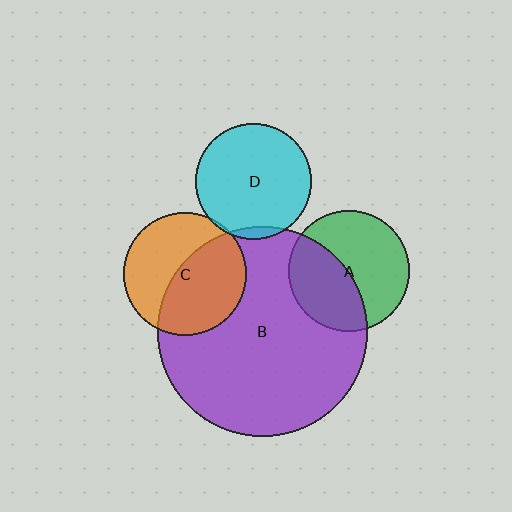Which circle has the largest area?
Circle B (purple).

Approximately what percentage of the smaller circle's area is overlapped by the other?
Approximately 5%.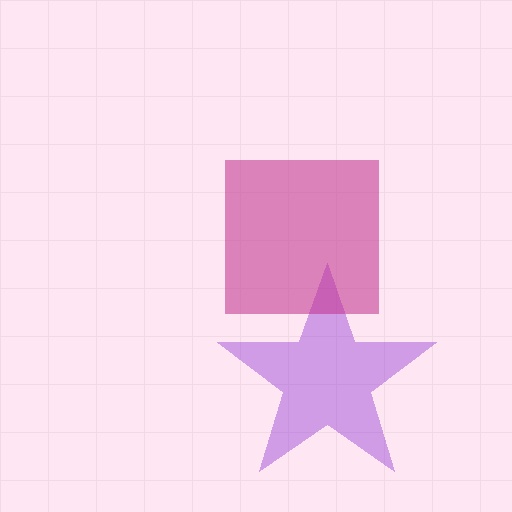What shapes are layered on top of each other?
The layered shapes are: a purple star, a magenta square.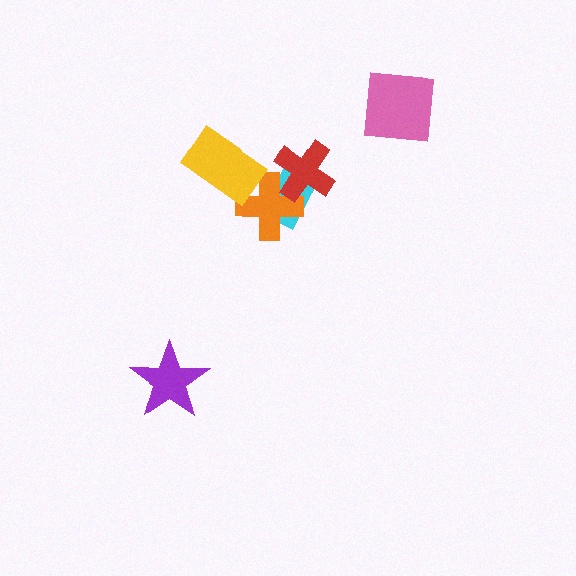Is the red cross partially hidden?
No, no other shape covers it.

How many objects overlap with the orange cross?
3 objects overlap with the orange cross.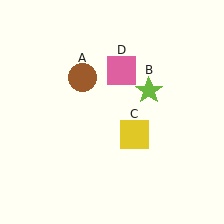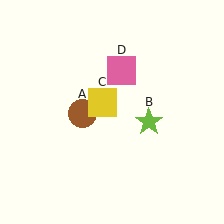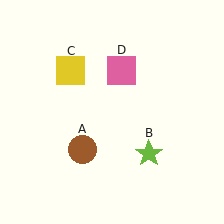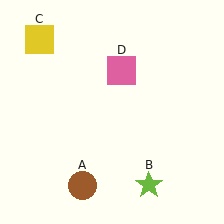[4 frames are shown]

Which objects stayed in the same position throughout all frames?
Pink square (object D) remained stationary.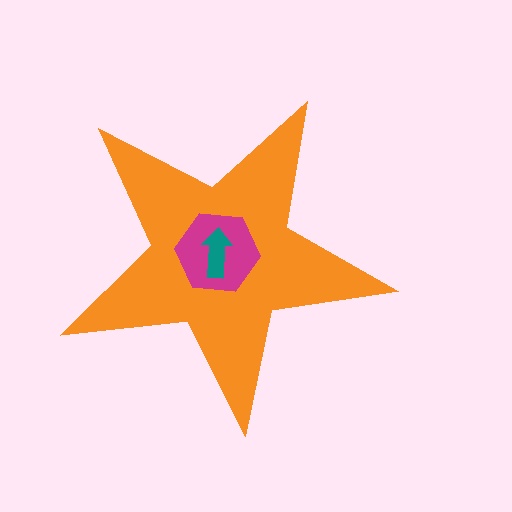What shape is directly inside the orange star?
The magenta hexagon.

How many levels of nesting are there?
3.